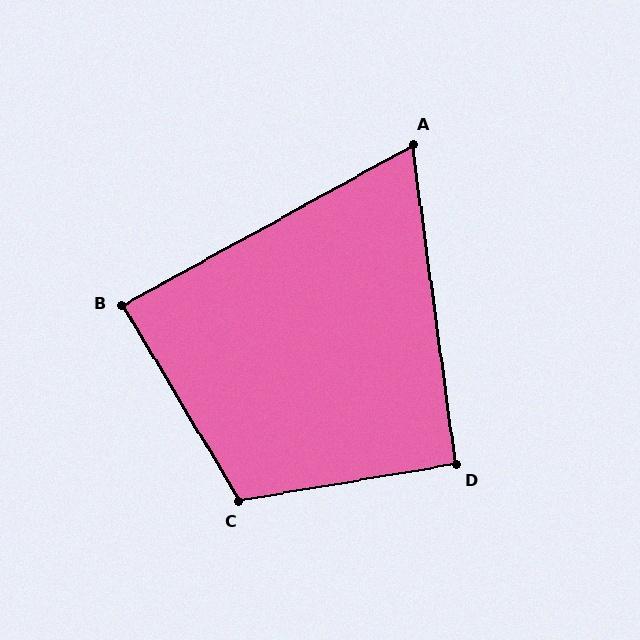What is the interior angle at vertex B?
Approximately 88 degrees (approximately right).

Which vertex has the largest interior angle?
C, at approximately 111 degrees.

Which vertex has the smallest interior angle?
A, at approximately 69 degrees.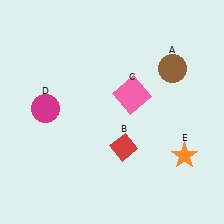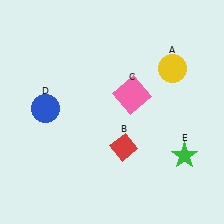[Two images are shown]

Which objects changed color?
A changed from brown to yellow. D changed from magenta to blue. E changed from orange to green.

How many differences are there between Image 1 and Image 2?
There are 3 differences between the two images.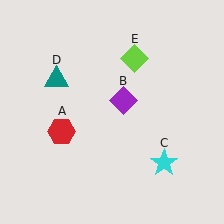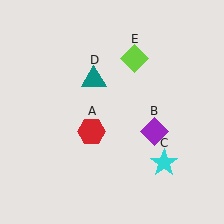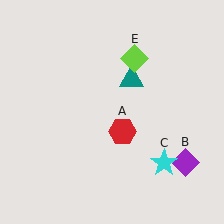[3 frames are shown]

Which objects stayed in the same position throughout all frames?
Cyan star (object C) and lime diamond (object E) remained stationary.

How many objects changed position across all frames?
3 objects changed position: red hexagon (object A), purple diamond (object B), teal triangle (object D).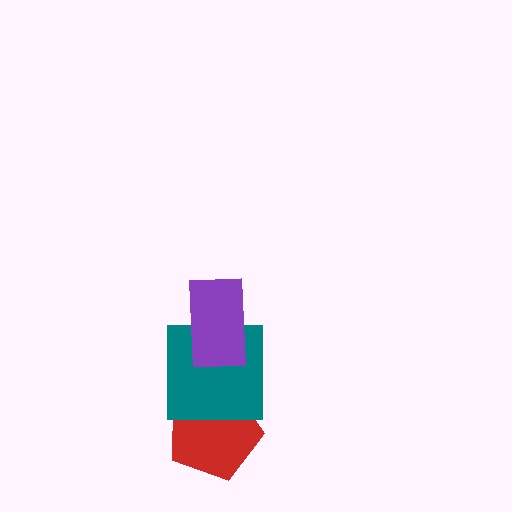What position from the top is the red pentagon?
The red pentagon is 3rd from the top.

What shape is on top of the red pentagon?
The teal square is on top of the red pentagon.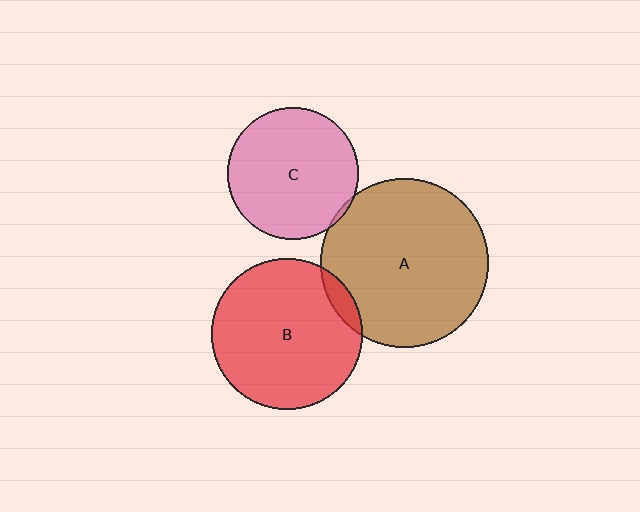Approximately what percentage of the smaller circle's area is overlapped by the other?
Approximately 5%.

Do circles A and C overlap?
Yes.